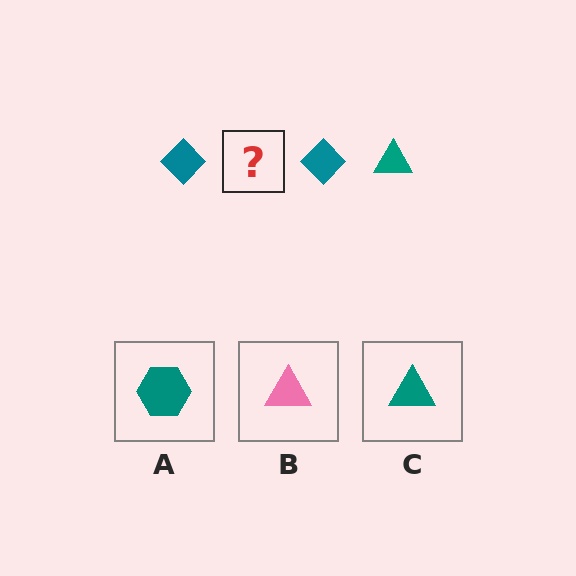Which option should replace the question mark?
Option C.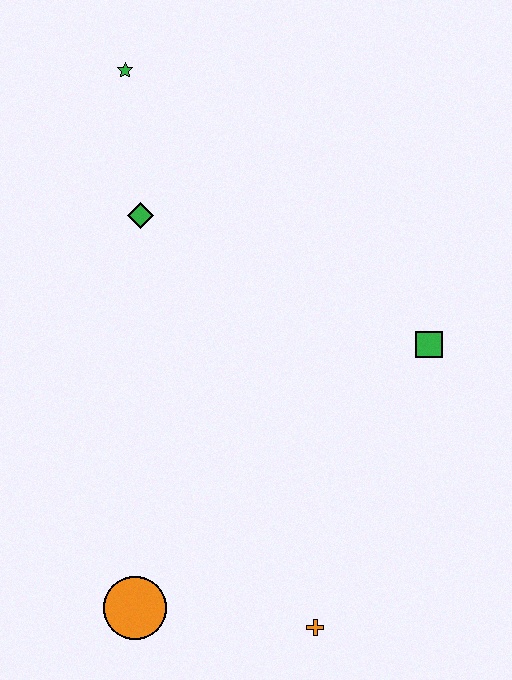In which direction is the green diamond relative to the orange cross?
The green diamond is above the orange cross.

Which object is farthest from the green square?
The green star is farthest from the green square.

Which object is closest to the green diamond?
The green star is closest to the green diamond.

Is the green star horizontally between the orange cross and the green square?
No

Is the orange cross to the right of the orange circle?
Yes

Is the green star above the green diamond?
Yes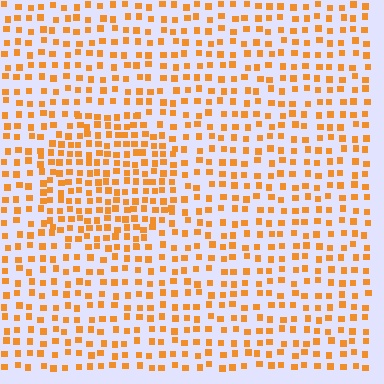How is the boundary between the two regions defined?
The boundary is defined by a change in element density (approximately 1.7x ratio). All elements are the same color, size, and shape.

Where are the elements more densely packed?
The elements are more densely packed inside the circle boundary.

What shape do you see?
I see a circle.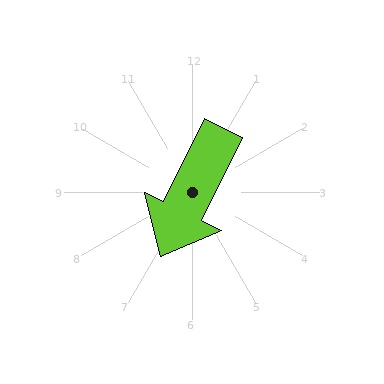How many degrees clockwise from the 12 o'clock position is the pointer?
Approximately 206 degrees.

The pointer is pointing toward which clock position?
Roughly 7 o'clock.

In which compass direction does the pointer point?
Southwest.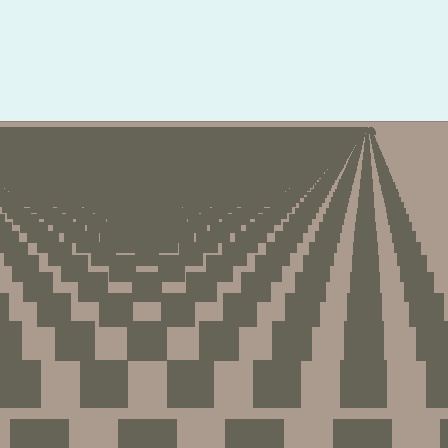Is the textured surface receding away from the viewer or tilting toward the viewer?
The surface is receding away from the viewer. Texture elements get smaller and denser toward the top.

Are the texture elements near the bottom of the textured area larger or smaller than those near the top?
Larger. Near the bottom, elements are closer to the viewer and appear at a bigger on-screen size.